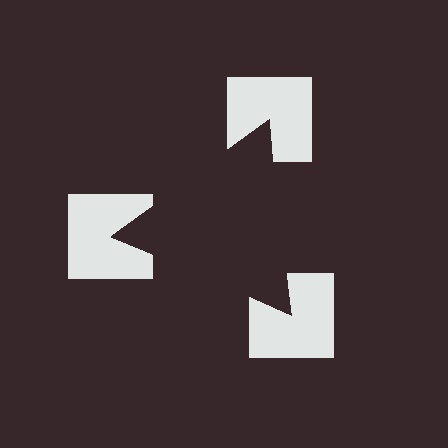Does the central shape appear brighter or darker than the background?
It typically appears slightly darker than the background, even though no actual brightness change is drawn.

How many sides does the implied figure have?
3 sides.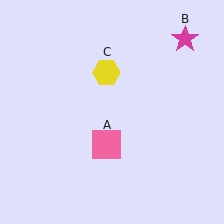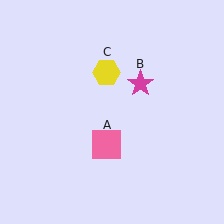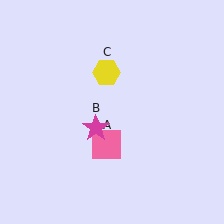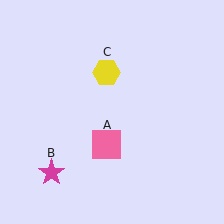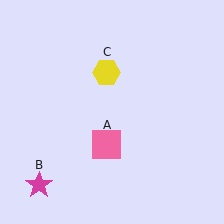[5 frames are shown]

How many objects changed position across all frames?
1 object changed position: magenta star (object B).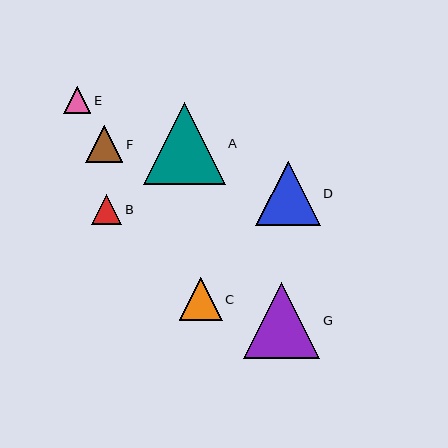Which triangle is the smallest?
Triangle E is the smallest with a size of approximately 27 pixels.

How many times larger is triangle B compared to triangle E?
Triangle B is approximately 1.1 times the size of triangle E.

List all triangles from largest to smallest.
From largest to smallest: A, G, D, C, F, B, E.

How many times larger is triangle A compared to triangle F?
Triangle A is approximately 2.2 times the size of triangle F.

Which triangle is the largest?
Triangle A is the largest with a size of approximately 82 pixels.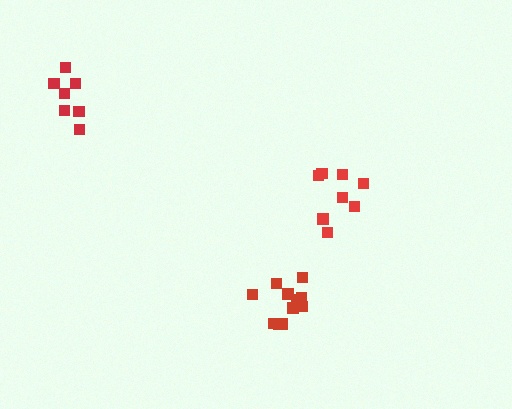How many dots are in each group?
Group 1: 11 dots, Group 2: 8 dots, Group 3: 7 dots (26 total).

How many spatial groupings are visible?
There are 3 spatial groupings.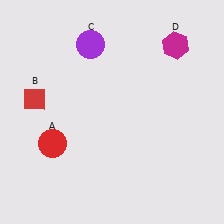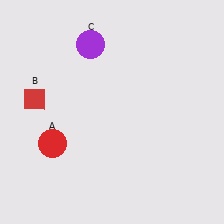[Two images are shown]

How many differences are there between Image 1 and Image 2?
There is 1 difference between the two images.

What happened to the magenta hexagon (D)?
The magenta hexagon (D) was removed in Image 2. It was in the top-right area of Image 1.